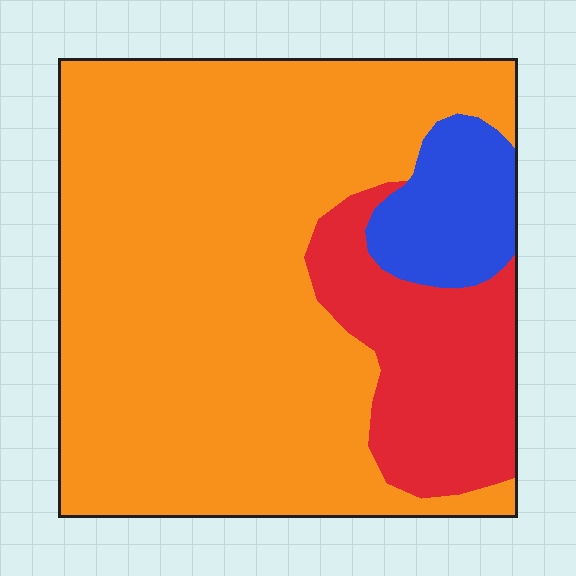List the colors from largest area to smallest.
From largest to smallest: orange, red, blue.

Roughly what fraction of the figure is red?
Red takes up about one sixth (1/6) of the figure.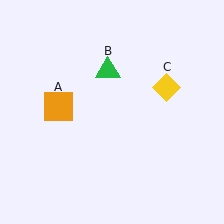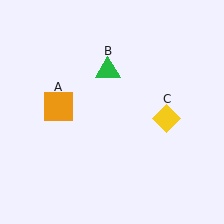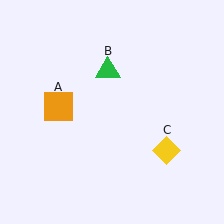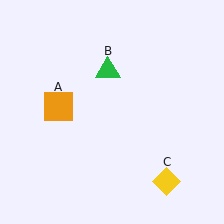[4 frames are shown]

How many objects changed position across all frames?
1 object changed position: yellow diamond (object C).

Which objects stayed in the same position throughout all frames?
Orange square (object A) and green triangle (object B) remained stationary.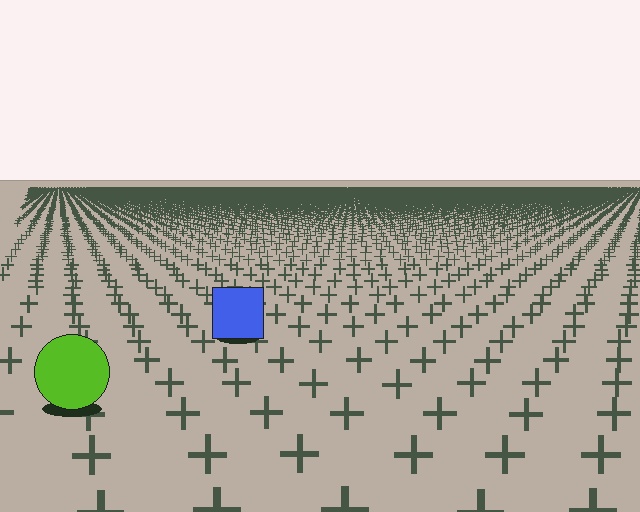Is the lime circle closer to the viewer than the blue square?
Yes. The lime circle is closer — you can tell from the texture gradient: the ground texture is coarser near it.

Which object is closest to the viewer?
The lime circle is closest. The texture marks near it are larger and more spread out.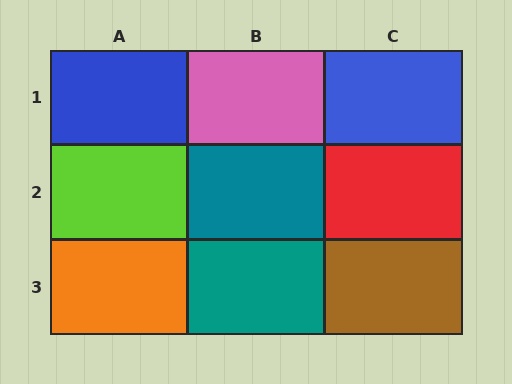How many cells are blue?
2 cells are blue.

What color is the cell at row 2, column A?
Lime.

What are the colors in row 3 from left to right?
Orange, teal, brown.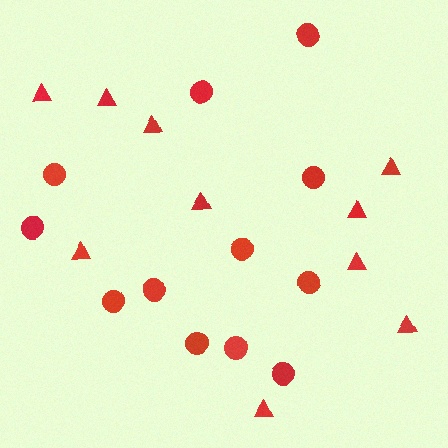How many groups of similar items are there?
There are 2 groups: one group of triangles (10) and one group of circles (12).